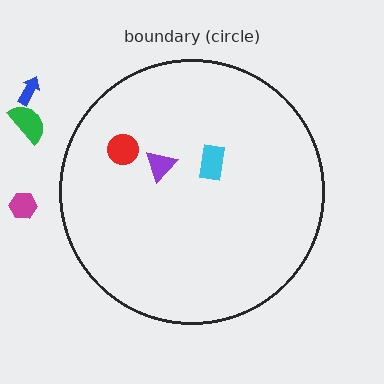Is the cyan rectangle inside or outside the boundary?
Inside.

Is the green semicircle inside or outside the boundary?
Outside.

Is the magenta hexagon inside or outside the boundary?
Outside.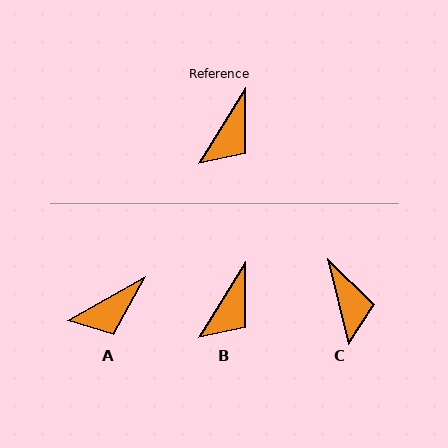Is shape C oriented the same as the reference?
No, it is off by about 45 degrees.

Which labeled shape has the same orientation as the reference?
B.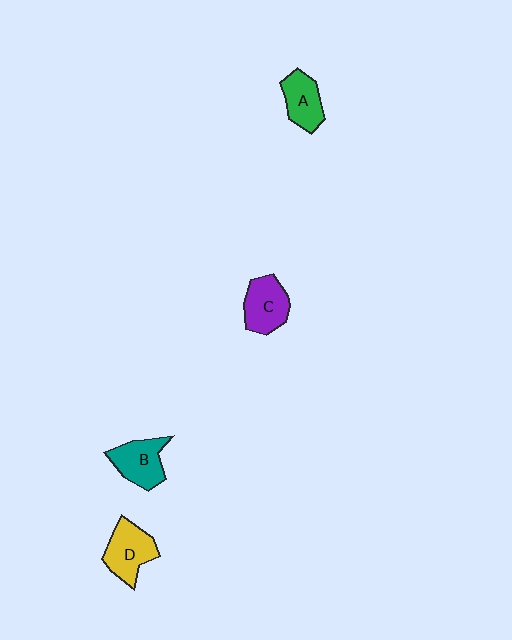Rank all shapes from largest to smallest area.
From largest to smallest: D (yellow), C (purple), B (teal), A (green).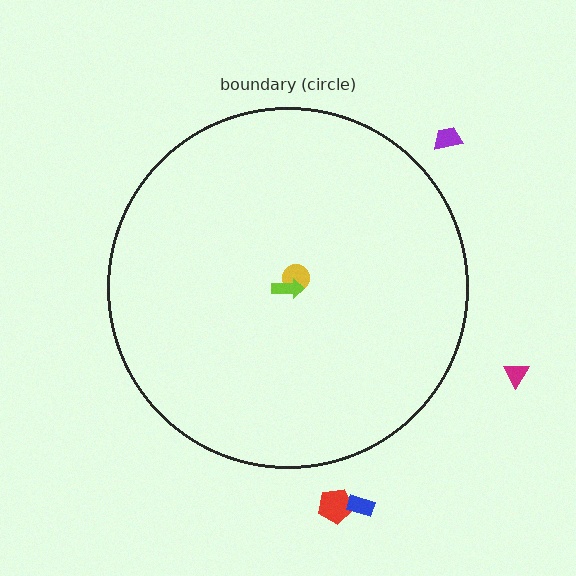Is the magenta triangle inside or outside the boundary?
Outside.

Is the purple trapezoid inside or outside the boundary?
Outside.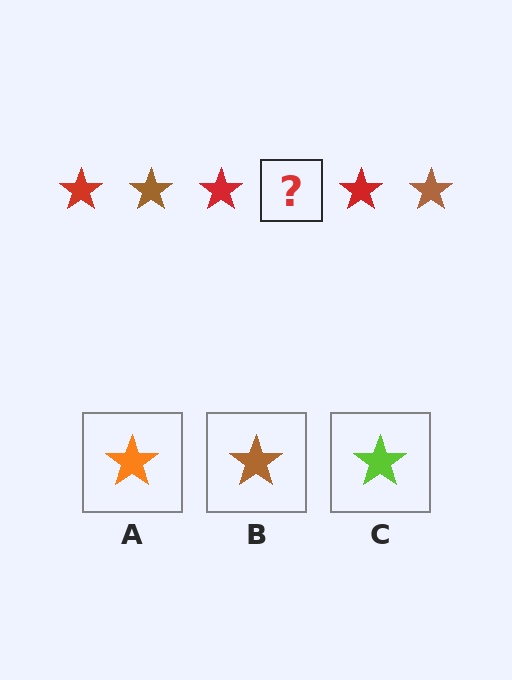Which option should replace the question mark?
Option B.